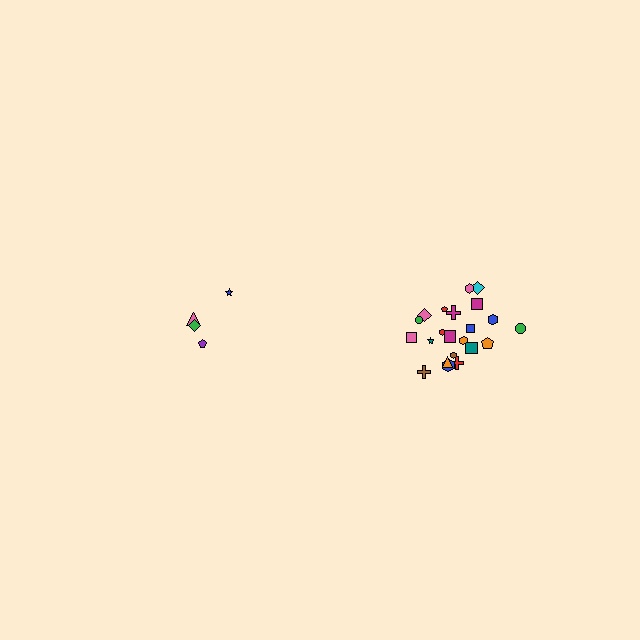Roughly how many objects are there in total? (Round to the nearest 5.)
Roughly 25 objects in total.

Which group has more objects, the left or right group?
The right group.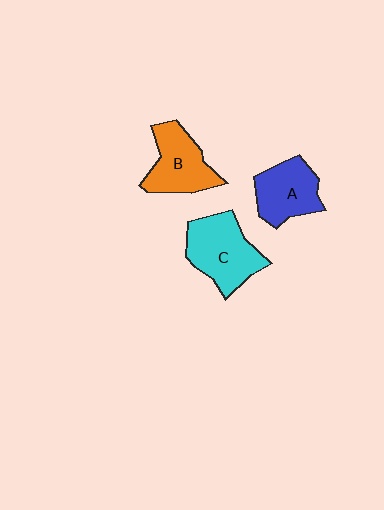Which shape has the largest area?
Shape C (cyan).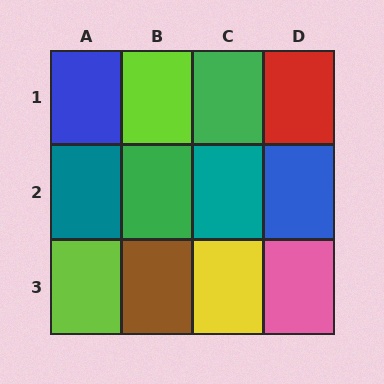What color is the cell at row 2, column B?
Green.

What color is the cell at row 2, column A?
Teal.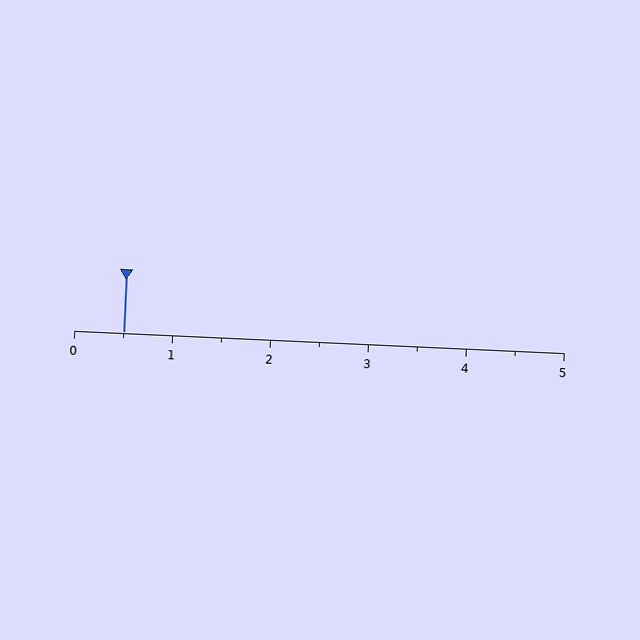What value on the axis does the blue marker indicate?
The marker indicates approximately 0.5.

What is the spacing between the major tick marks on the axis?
The major ticks are spaced 1 apart.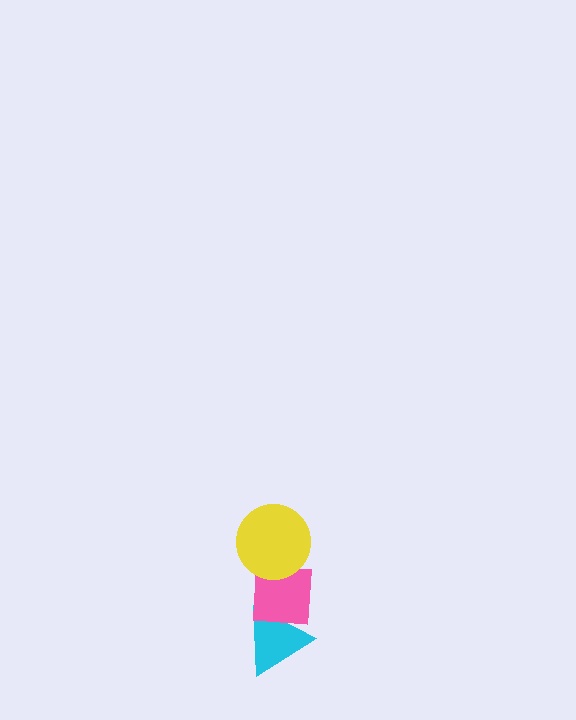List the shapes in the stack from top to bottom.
From top to bottom: the yellow circle, the pink square, the cyan triangle.